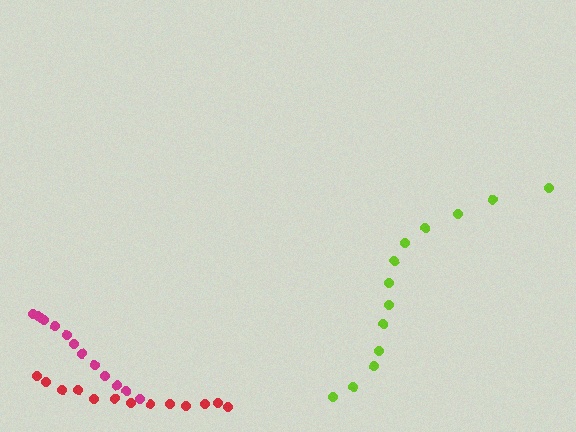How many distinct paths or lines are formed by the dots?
There are 3 distinct paths.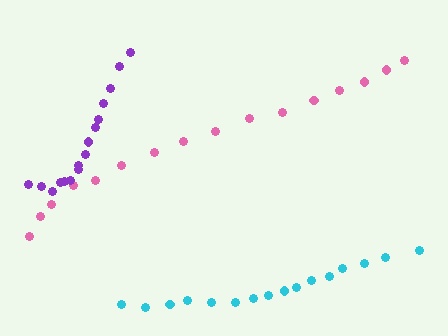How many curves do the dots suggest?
There are 3 distinct paths.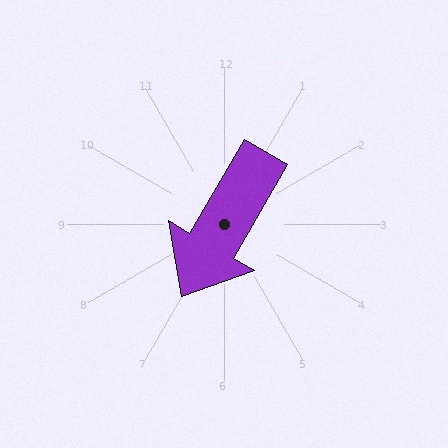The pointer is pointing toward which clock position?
Roughly 7 o'clock.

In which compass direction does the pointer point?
Southwest.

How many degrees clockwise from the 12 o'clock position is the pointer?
Approximately 210 degrees.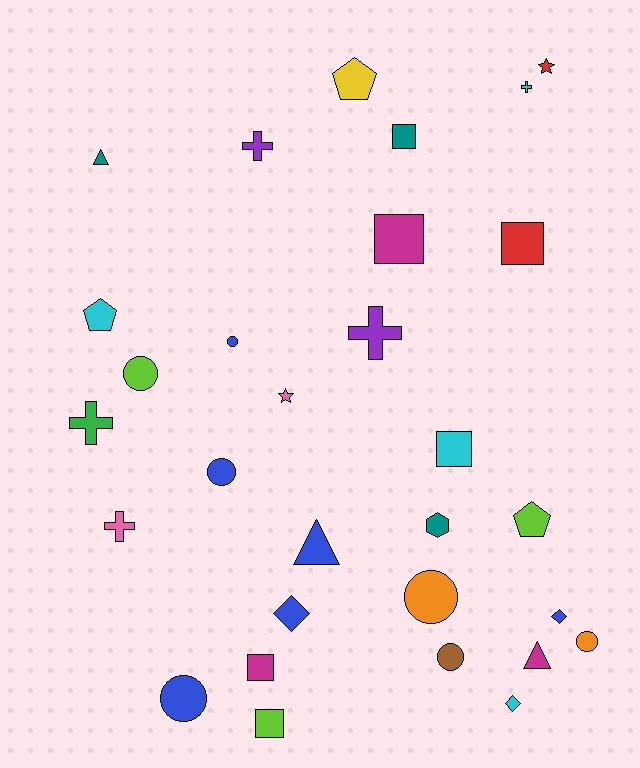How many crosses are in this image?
There are 5 crosses.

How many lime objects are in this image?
There are 3 lime objects.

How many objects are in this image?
There are 30 objects.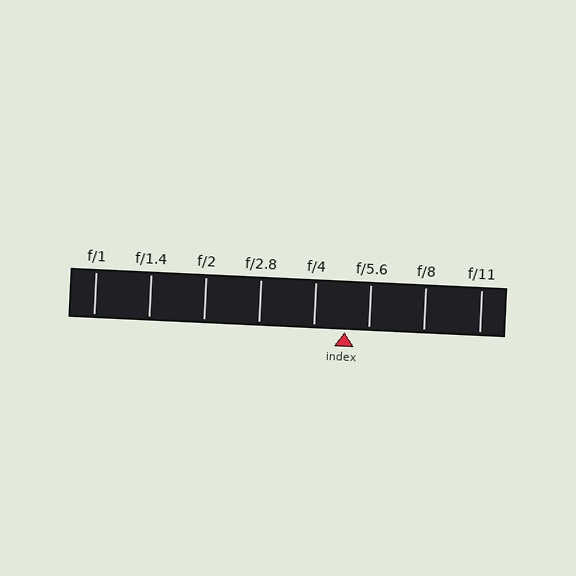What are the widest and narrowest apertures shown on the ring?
The widest aperture shown is f/1 and the narrowest is f/11.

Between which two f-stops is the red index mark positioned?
The index mark is between f/4 and f/5.6.